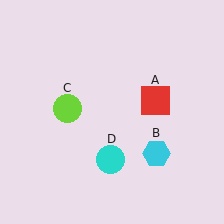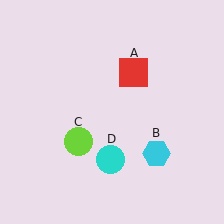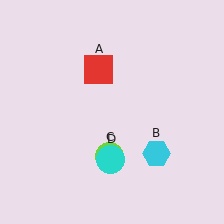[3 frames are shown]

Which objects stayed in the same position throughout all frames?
Cyan hexagon (object B) and cyan circle (object D) remained stationary.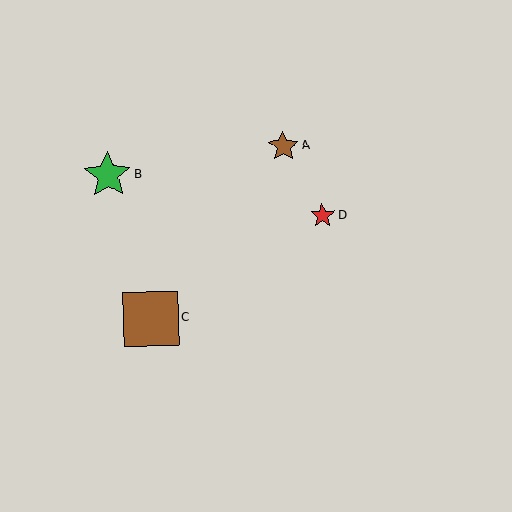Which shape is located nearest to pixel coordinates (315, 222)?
The red star (labeled D) at (323, 215) is nearest to that location.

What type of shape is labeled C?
Shape C is a brown square.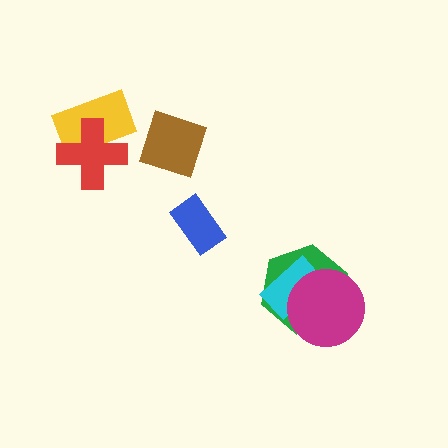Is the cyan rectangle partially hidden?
Yes, it is partially covered by another shape.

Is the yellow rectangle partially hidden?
Yes, it is partially covered by another shape.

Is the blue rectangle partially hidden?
No, no other shape covers it.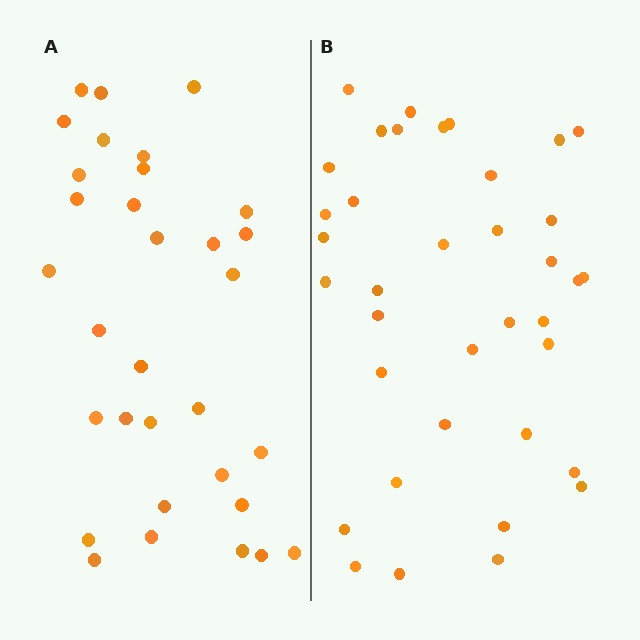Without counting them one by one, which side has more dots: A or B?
Region B (the right region) has more dots.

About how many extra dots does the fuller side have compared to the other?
Region B has about 5 more dots than region A.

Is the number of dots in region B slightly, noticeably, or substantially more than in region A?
Region B has only slightly more — the two regions are fairly close. The ratio is roughly 1.2 to 1.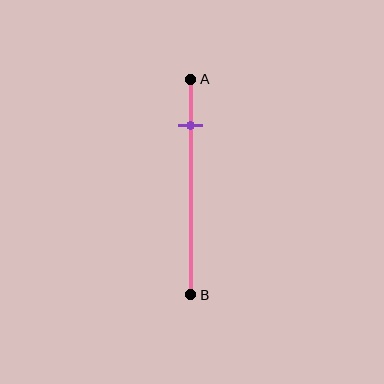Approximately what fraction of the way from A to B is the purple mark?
The purple mark is approximately 20% of the way from A to B.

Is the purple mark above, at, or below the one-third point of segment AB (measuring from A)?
The purple mark is above the one-third point of segment AB.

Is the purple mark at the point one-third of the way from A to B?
No, the mark is at about 20% from A, not at the 33% one-third point.